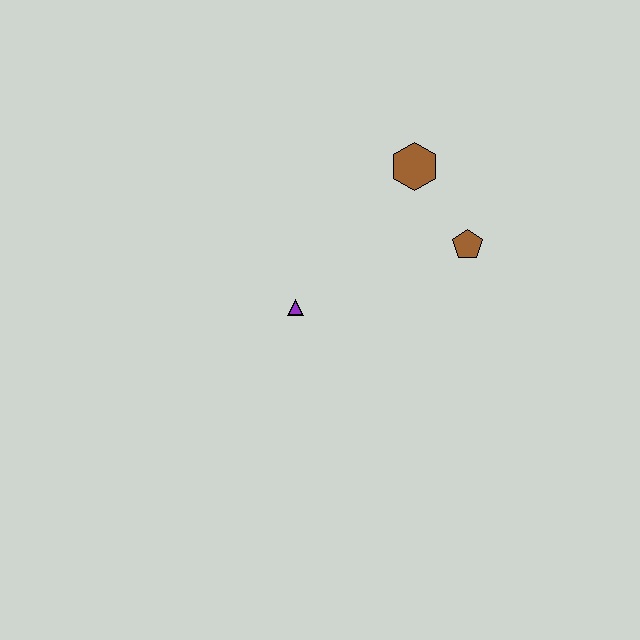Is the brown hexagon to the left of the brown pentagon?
Yes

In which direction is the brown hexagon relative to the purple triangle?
The brown hexagon is above the purple triangle.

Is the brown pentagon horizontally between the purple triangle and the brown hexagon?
No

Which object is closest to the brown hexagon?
The brown pentagon is closest to the brown hexagon.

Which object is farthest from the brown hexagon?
The purple triangle is farthest from the brown hexagon.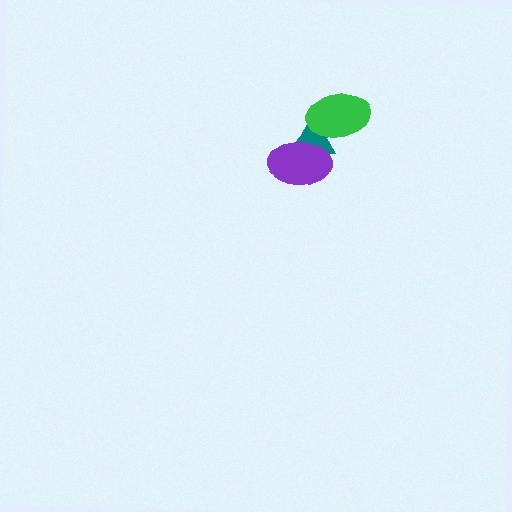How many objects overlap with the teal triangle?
2 objects overlap with the teal triangle.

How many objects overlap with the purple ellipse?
1 object overlaps with the purple ellipse.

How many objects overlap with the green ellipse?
1 object overlaps with the green ellipse.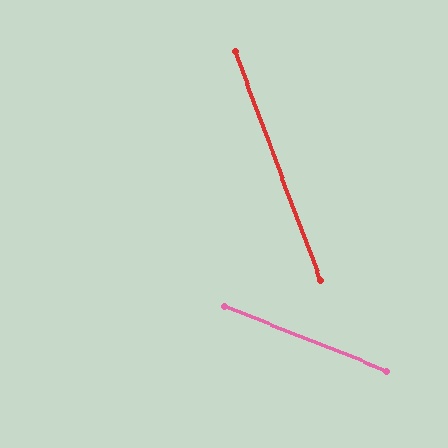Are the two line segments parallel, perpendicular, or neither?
Neither parallel nor perpendicular — they differ by about 48°.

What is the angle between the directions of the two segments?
Approximately 48 degrees.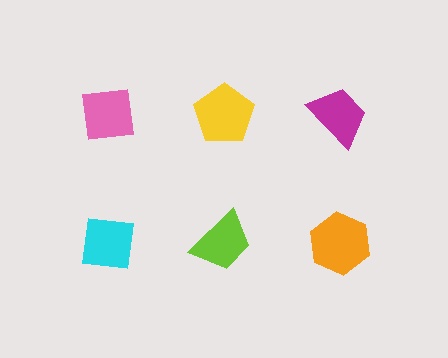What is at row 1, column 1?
A pink square.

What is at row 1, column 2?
A yellow pentagon.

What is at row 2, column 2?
A lime trapezoid.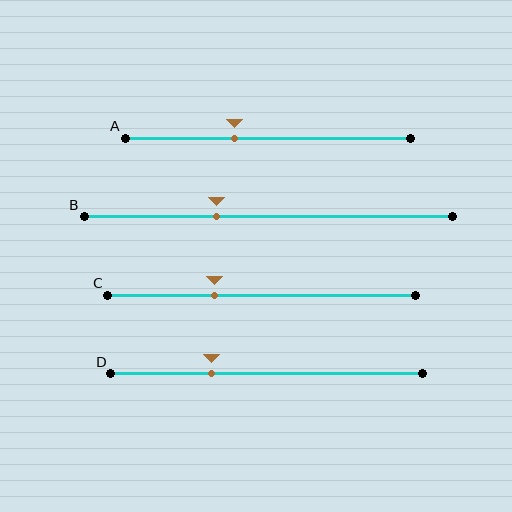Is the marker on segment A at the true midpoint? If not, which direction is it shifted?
No, the marker on segment A is shifted to the left by about 12% of the segment length.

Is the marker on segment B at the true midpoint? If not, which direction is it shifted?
No, the marker on segment B is shifted to the left by about 14% of the segment length.